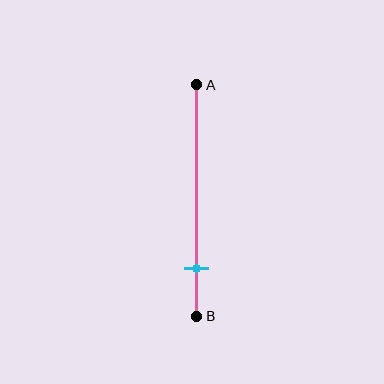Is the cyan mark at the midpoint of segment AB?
No, the mark is at about 80% from A, not at the 50% midpoint.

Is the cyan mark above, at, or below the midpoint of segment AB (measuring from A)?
The cyan mark is below the midpoint of segment AB.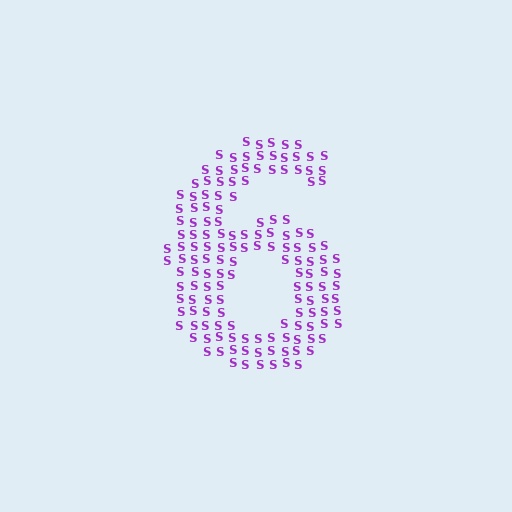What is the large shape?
The large shape is the digit 6.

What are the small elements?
The small elements are letter S's.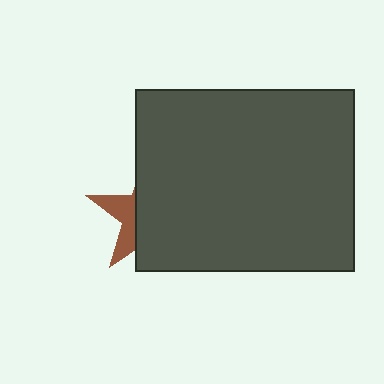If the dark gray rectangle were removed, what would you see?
You would see the complete brown star.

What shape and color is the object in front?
The object in front is a dark gray rectangle.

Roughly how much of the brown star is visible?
A small part of it is visible (roughly 31%).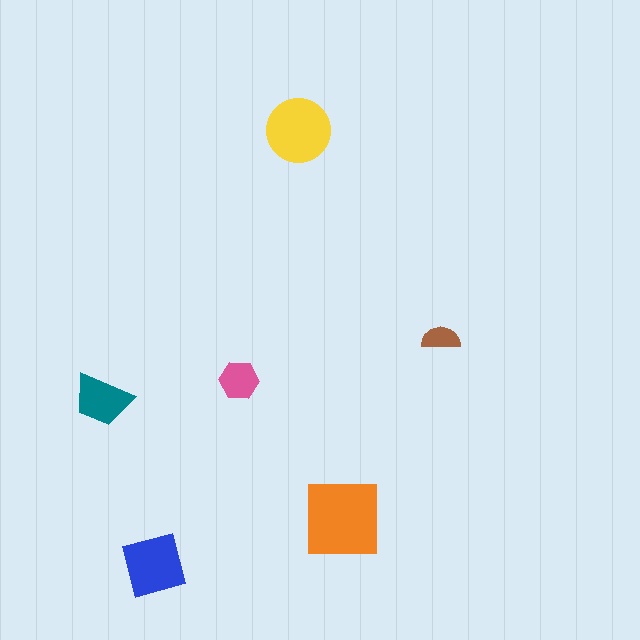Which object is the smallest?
The brown semicircle.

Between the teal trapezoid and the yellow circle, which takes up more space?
The yellow circle.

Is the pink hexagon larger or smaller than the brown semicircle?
Larger.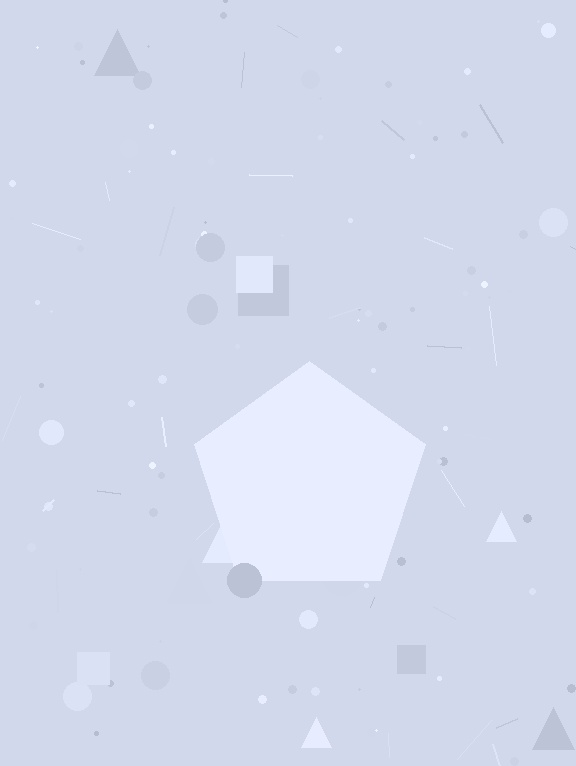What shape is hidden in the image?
A pentagon is hidden in the image.